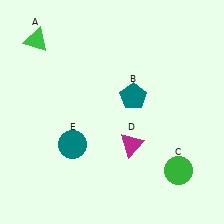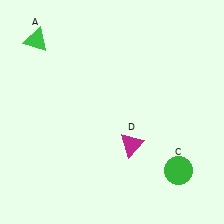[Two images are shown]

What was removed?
The teal circle (E), the teal pentagon (B) were removed in Image 2.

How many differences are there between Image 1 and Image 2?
There are 2 differences between the two images.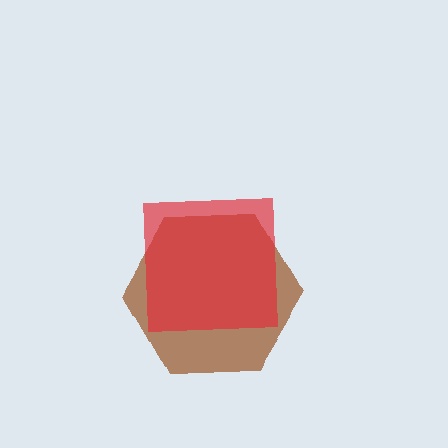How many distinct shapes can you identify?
There are 2 distinct shapes: a brown hexagon, a red square.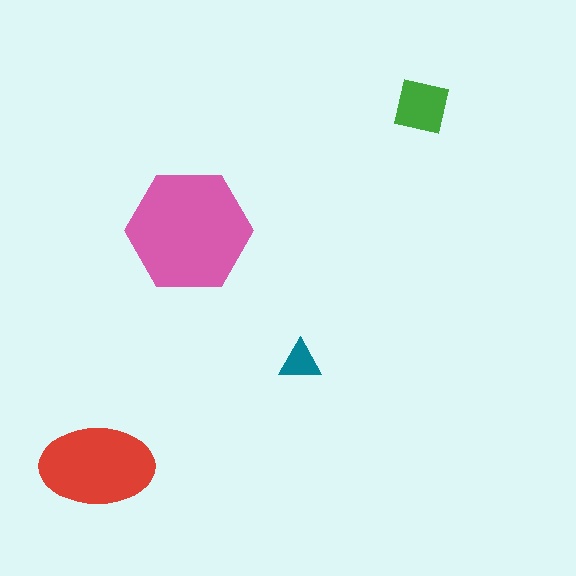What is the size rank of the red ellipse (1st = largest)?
2nd.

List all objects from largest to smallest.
The pink hexagon, the red ellipse, the green square, the teal triangle.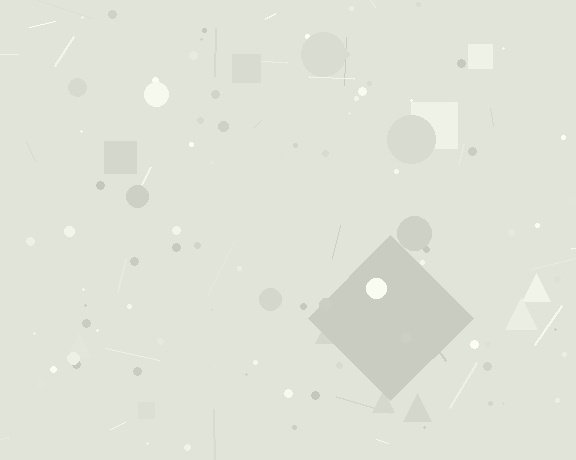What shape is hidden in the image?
A diamond is hidden in the image.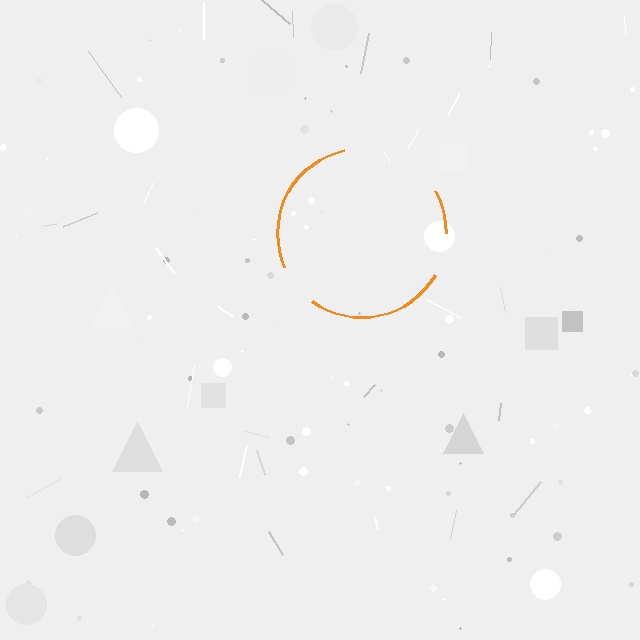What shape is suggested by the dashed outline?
The dashed outline suggests a circle.